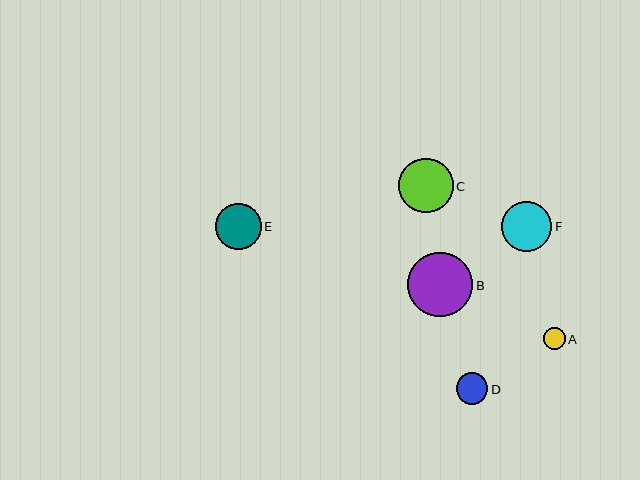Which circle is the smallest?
Circle A is the smallest with a size of approximately 22 pixels.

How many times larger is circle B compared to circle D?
Circle B is approximately 2.1 times the size of circle D.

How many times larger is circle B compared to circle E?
Circle B is approximately 1.4 times the size of circle E.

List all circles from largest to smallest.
From largest to smallest: B, C, F, E, D, A.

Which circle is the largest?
Circle B is the largest with a size of approximately 65 pixels.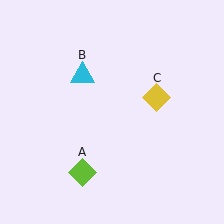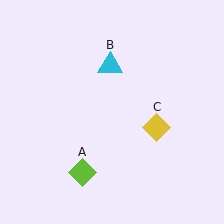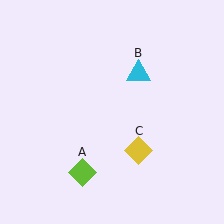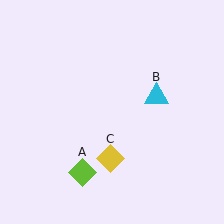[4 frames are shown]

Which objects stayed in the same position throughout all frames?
Lime diamond (object A) remained stationary.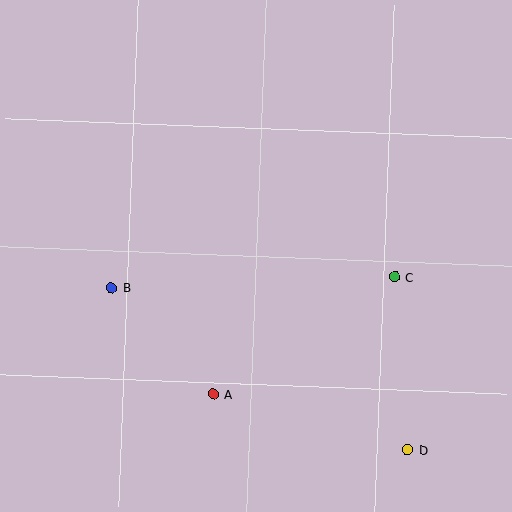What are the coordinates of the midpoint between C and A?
The midpoint between C and A is at (304, 336).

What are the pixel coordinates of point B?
Point B is at (111, 288).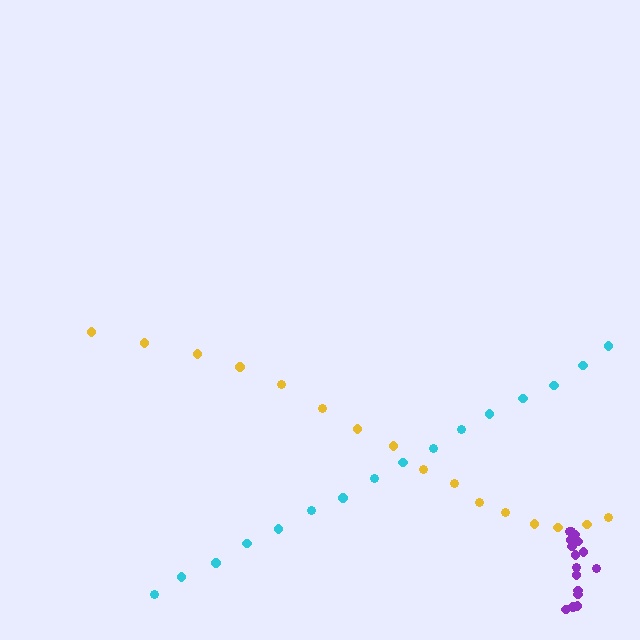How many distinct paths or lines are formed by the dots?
There are 3 distinct paths.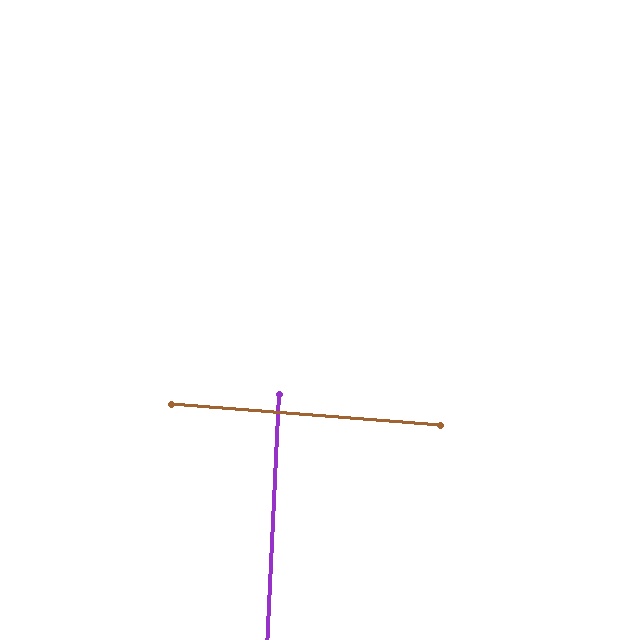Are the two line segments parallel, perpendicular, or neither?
Perpendicular — they meet at approximately 88°.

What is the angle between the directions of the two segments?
Approximately 88 degrees.